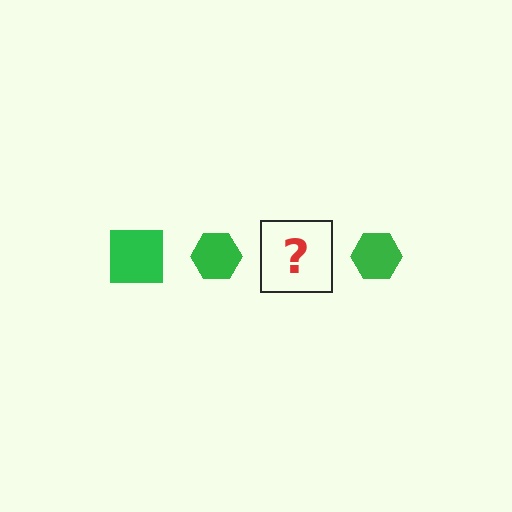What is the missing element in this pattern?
The missing element is a green square.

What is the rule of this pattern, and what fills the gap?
The rule is that the pattern cycles through square, hexagon shapes in green. The gap should be filled with a green square.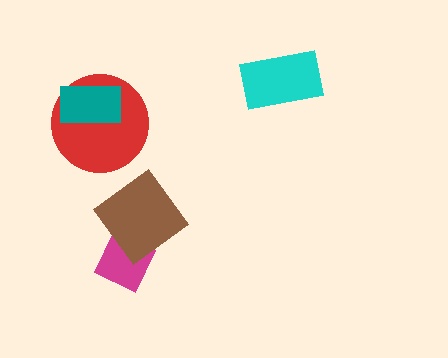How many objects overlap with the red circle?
1 object overlaps with the red circle.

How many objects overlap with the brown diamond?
1 object overlaps with the brown diamond.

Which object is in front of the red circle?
The teal rectangle is in front of the red circle.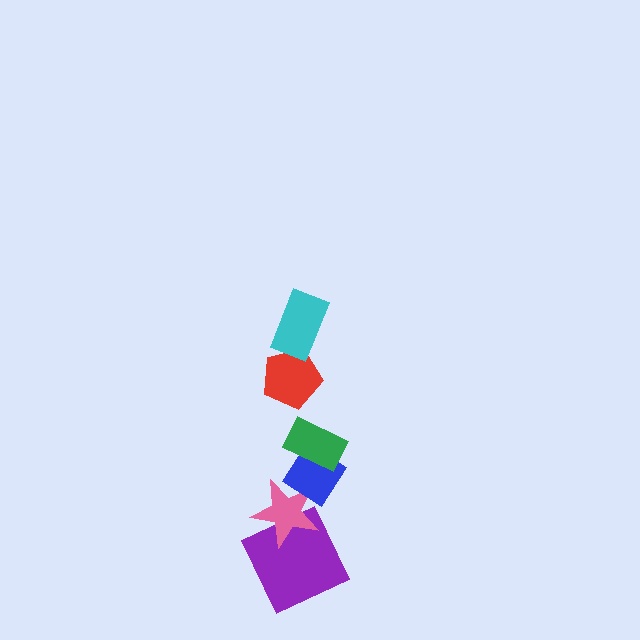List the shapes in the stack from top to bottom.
From top to bottom: the cyan rectangle, the red pentagon, the green rectangle, the blue diamond, the pink star, the purple square.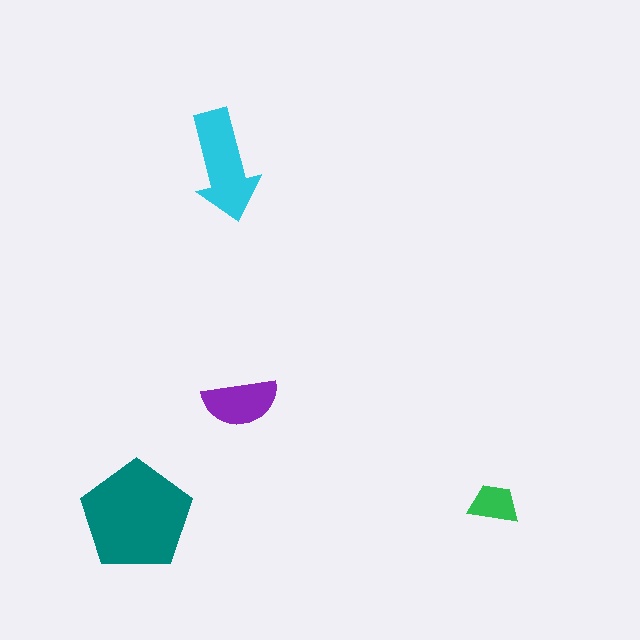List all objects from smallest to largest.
The green trapezoid, the purple semicircle, the cyan arrow, the teal pentagon.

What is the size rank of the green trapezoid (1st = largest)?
4th.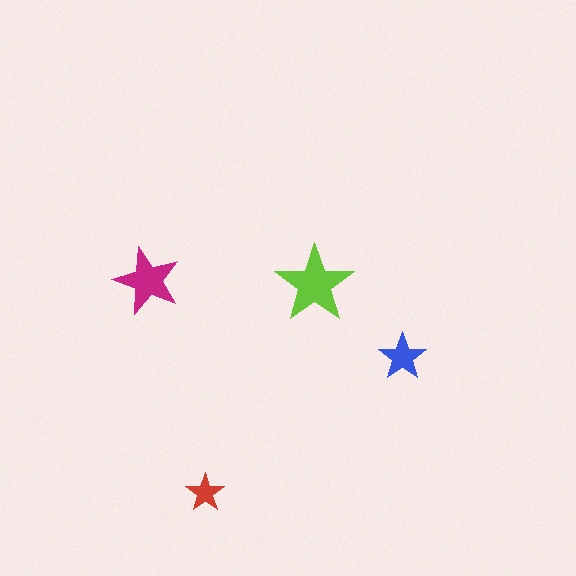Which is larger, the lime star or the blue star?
The lime one.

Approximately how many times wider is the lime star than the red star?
About 2 times wider.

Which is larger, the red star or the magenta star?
The magenta one.